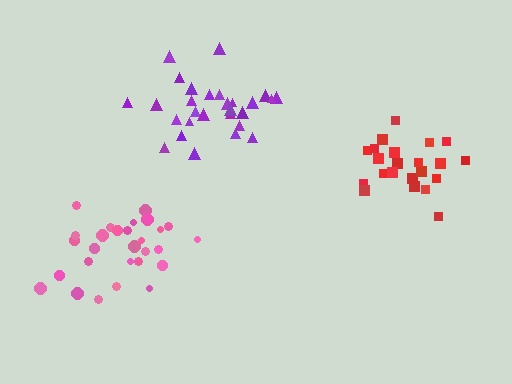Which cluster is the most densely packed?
Pink.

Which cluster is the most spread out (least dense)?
Red.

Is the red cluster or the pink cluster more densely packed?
Pink.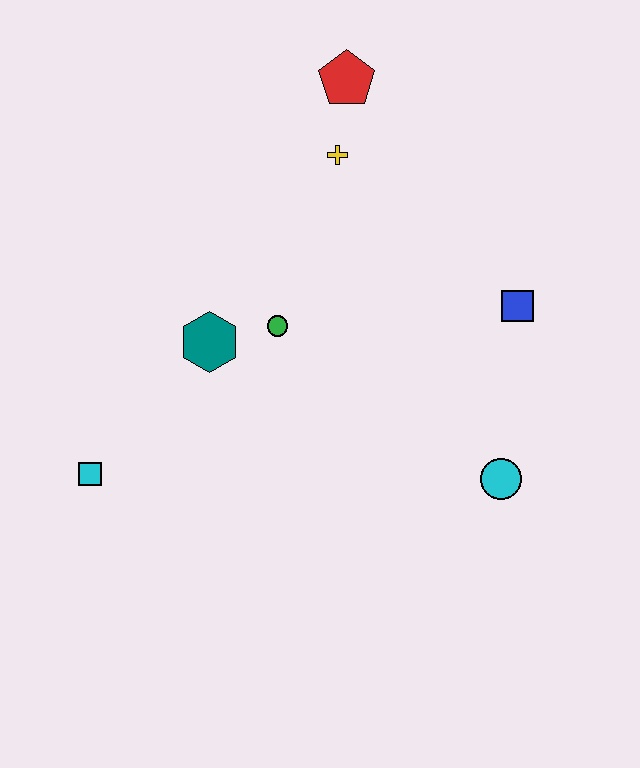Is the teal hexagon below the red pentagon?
Yes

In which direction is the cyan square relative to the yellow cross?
The cyan square is below the yellow cross.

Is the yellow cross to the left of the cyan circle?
Yes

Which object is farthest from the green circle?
The cyan circle is farthest from the green circle.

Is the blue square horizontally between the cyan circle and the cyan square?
No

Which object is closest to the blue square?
The cyan circle is closest to the blue square.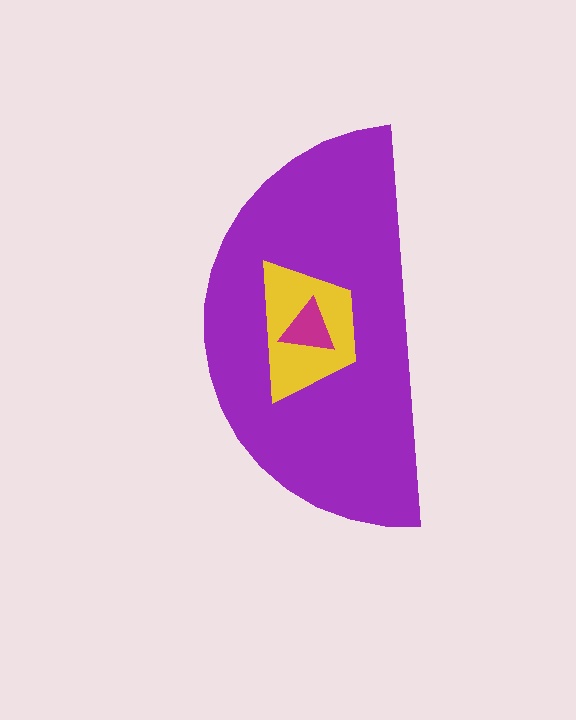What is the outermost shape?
The purple semicircle.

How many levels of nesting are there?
3.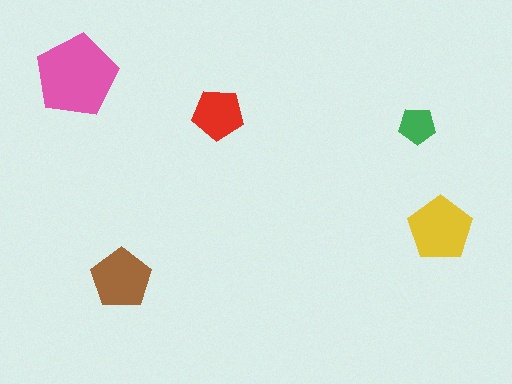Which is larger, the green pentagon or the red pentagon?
The red one.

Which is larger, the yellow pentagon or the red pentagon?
The yellow one.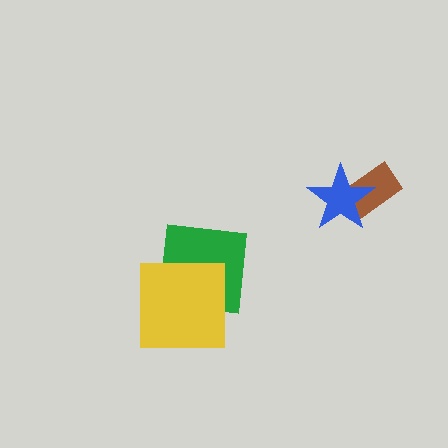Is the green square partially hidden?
Yes, it is partially covered by another shape.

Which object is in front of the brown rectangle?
The blue star is in front of the brown rectangle.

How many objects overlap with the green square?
1 object overlaps with the green square.